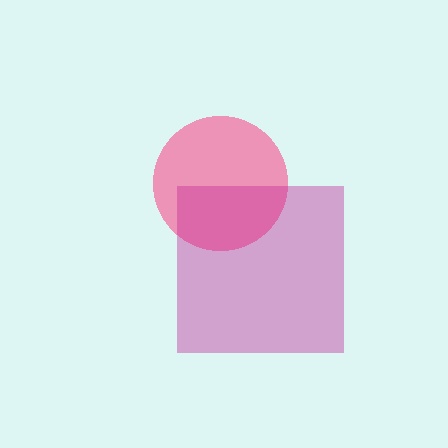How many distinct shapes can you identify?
There are 2 distinct shapes: a pink circle, a magenta square.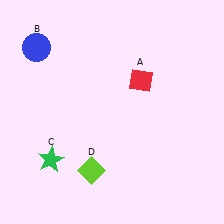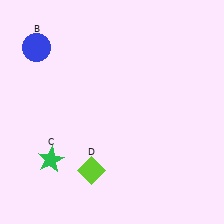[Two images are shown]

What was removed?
The red diamond (A) was removed in Image 2.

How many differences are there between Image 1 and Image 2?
There is 1 difference between the two images.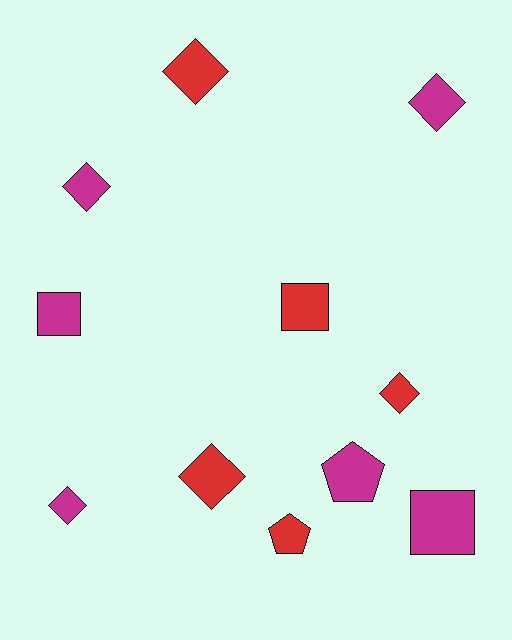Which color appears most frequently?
Magenta, with 6 objects.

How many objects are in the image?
There are 11 objects.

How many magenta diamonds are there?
There are 3 magenta diamonds.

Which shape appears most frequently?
Diamond, with 6 objects.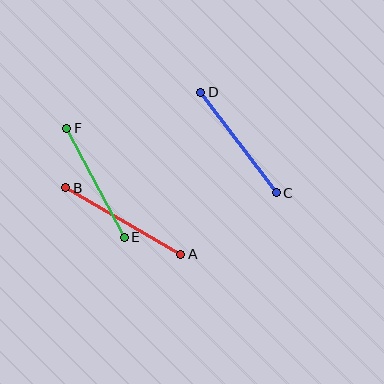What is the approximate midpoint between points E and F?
The midpoint is at approximately (96, 183) pixels.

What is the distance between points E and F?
The distance is approximately 123 pixels.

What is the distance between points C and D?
The distance is approximately 126 pixels.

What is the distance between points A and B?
The distance is approximately 133 pixels.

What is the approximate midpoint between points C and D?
The midpoint is at approximately (238, 143) pixels.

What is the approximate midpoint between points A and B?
The midpoint is at approximately (123, 221) pixels.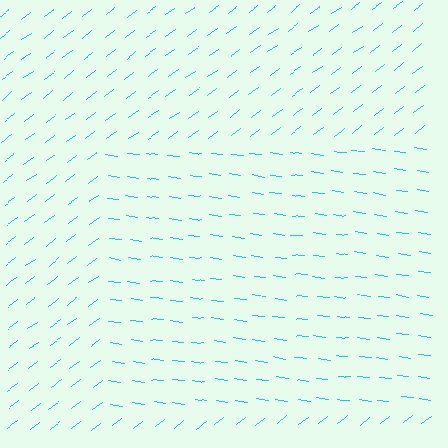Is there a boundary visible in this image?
Yes, there is a texture boundary formed by a change in line orientation.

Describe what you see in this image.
The image is filled with small cyan line segments. A rectangle region in the image has lines oriented differently from the surrounding lines, creating a visible texture boundary.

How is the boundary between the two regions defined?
The boundary is defined purely by a change in line orientation (approximately 45 degrees difference). All lines are the same color and thickness.